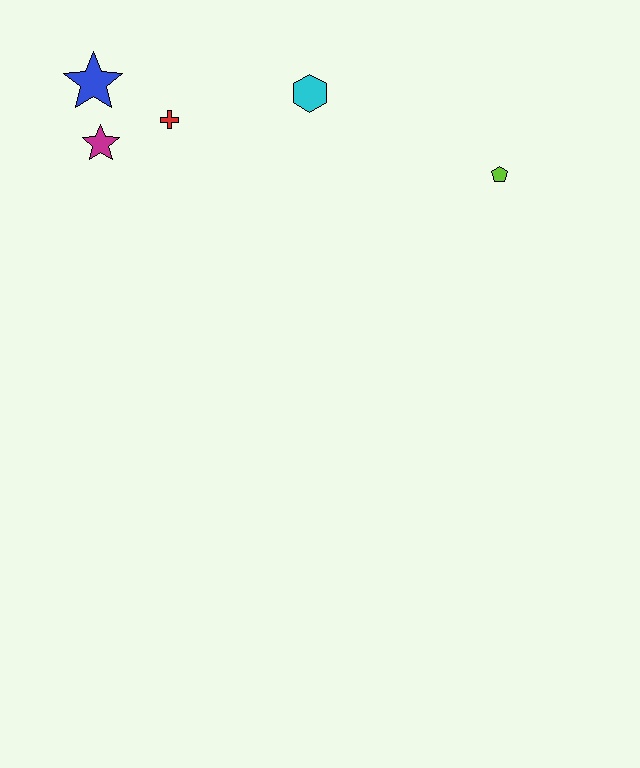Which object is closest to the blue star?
The magenta star is closest to the blue star.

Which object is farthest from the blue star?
The lime pentagon is farthest from the blue star.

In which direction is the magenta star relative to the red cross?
The magenta star is to the left of the red cross.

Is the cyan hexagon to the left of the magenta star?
No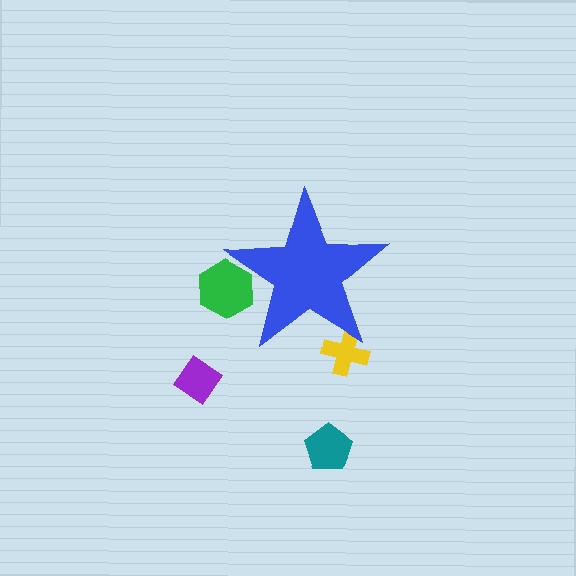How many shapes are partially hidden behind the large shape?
2 shapes are partially hidden.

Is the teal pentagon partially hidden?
No, the teal pentagon is fully visible.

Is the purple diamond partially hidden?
No, the purple diamond is fully visible.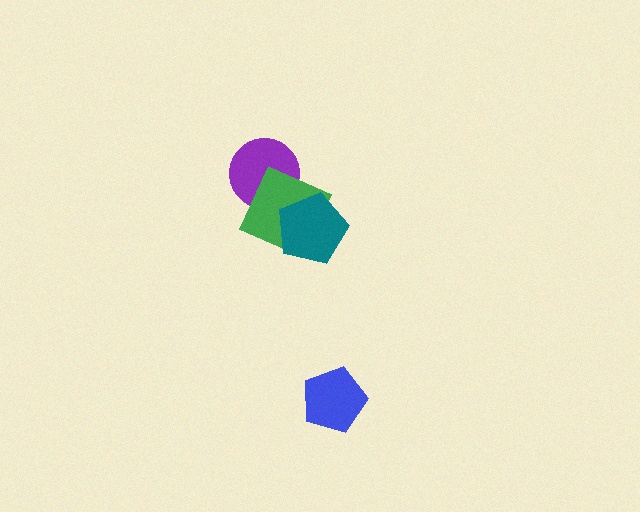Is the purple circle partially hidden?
Yes, it is partially covered by another shape.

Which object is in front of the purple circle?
The green diamond is in front of the purple circle.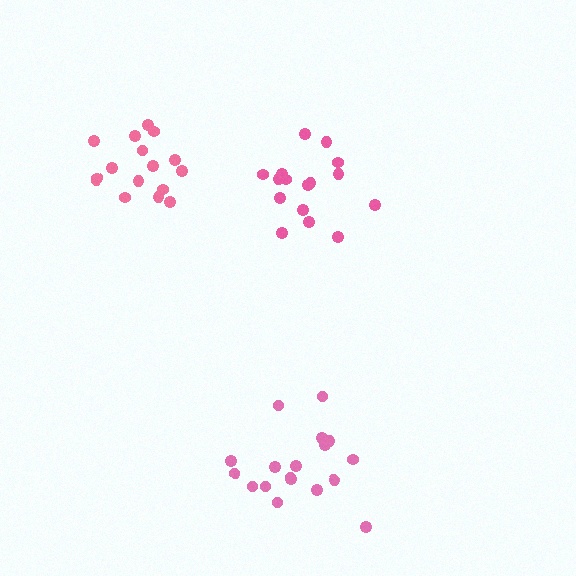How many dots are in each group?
Group 1: 18 dots, Group 2: 16 dots, Group 3: 16 dots (50 total).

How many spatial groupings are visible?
There are 3 spatial groupings.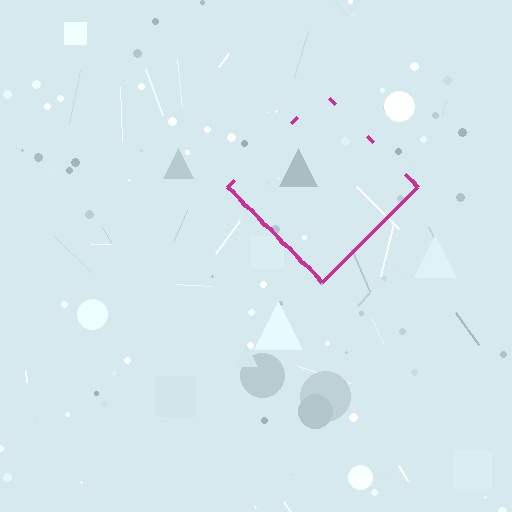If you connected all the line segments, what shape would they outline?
They would outline a diamond.